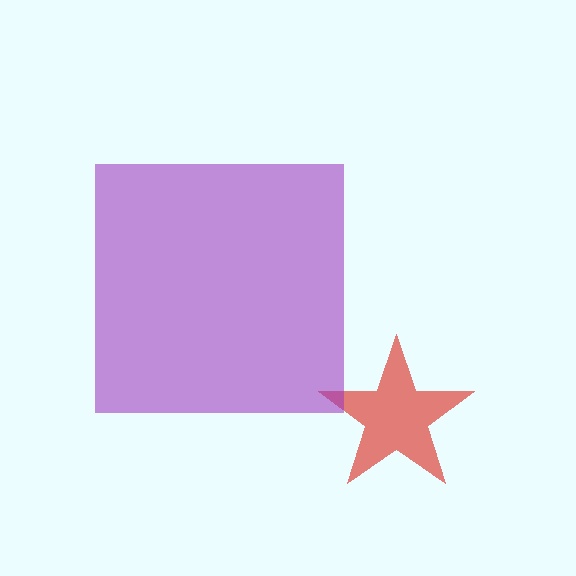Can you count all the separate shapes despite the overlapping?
Yes, there are 2 separate shapes.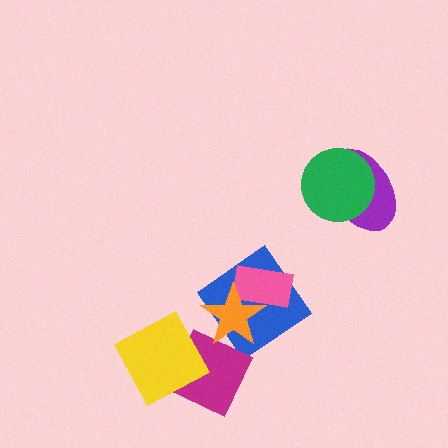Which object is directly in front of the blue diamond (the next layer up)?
The pink rectangle is directly in front of the blue diamond.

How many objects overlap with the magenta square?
1 object overlaps with the magenta square.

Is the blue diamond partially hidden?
Yes, it is partially covered by another shape.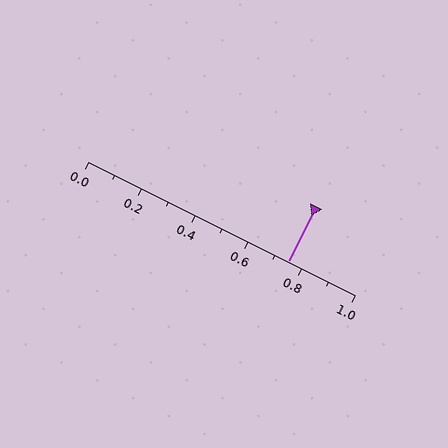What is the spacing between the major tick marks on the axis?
The major ticks are spaced 0.2 apart.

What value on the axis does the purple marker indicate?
The marker indicates approximately 0.75.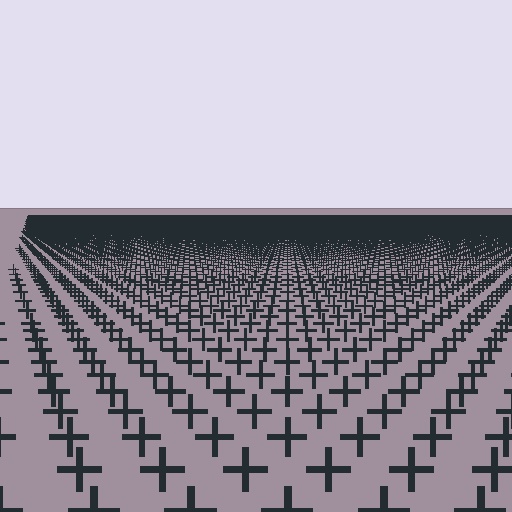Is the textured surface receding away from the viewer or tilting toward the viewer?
The surface is receding away from the viewer. Texture elements get smaller and denser toward the top.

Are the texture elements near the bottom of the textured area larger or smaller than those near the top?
Larger. Near the bottom, elements are closer to the viewer and appear at a bigger on-screen size.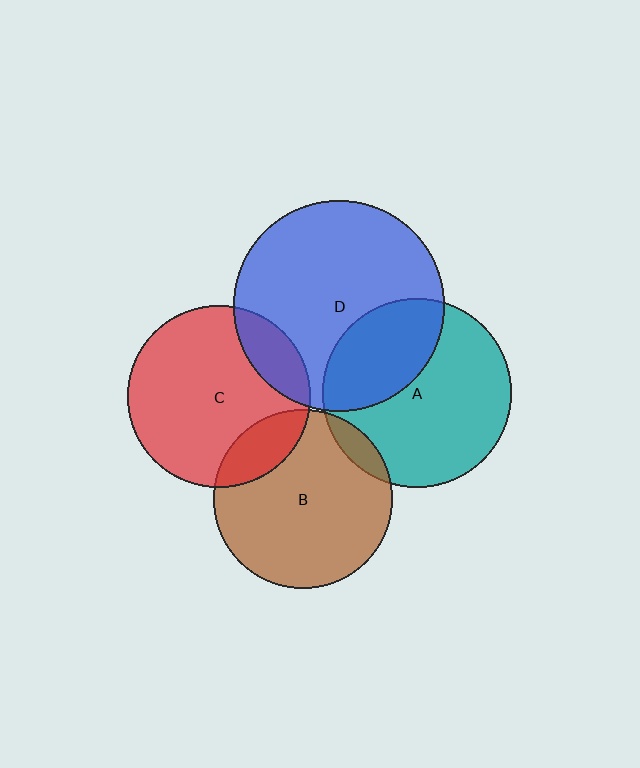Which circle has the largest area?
Circle D (blue).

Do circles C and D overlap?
Yes.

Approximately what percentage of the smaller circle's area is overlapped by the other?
Approximately 15%.